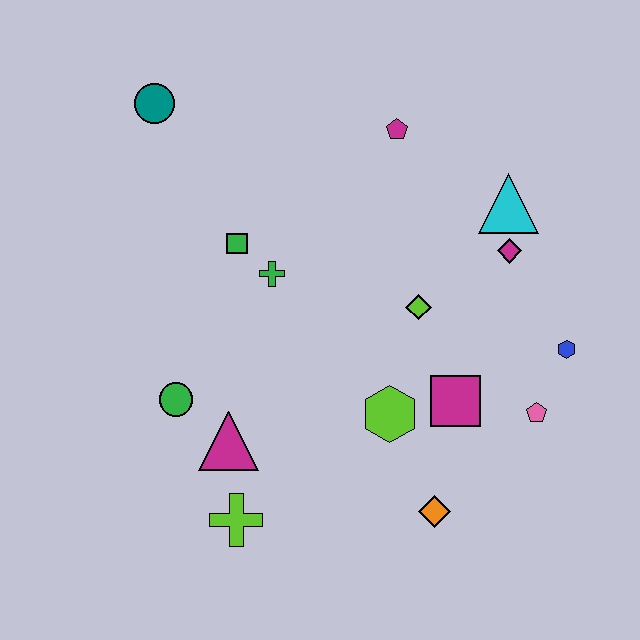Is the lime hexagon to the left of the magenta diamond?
Yes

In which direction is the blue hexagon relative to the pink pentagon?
The blue hexagon is above the pink pentagon.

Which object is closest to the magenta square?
The lime hexagon is closest to the magenta square.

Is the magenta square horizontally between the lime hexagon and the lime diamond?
No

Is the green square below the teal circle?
Yes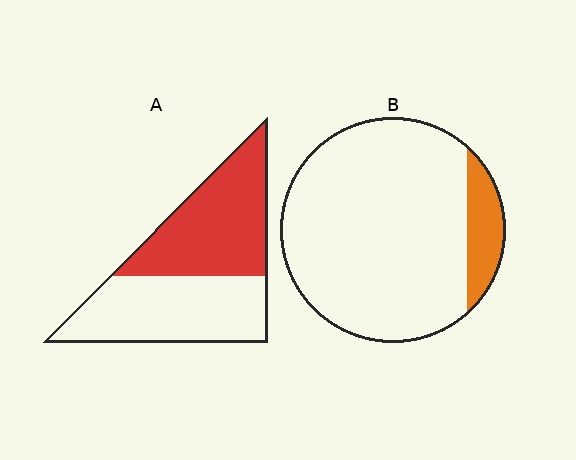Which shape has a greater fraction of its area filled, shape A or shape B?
Shape A.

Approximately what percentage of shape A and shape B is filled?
A is approximately 50% and B is approximately 10%.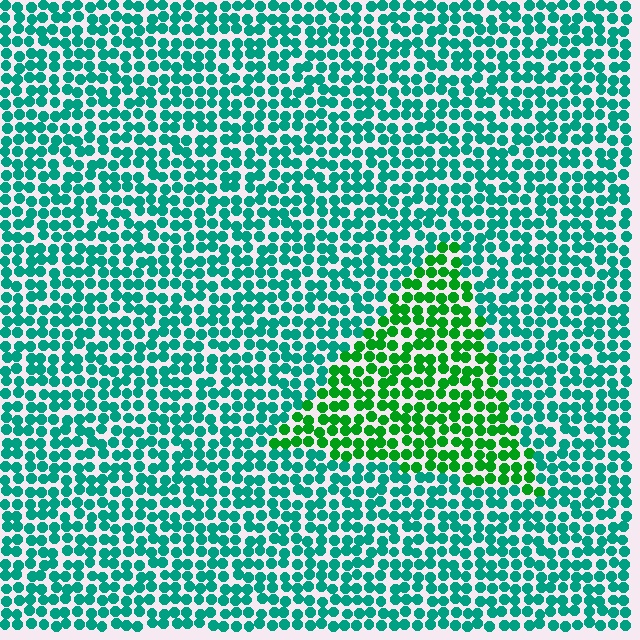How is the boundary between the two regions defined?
The boundary is defined purely by a slight shift in hue (about 41 degrees). Spacing, size, and orientation are identical on both sides.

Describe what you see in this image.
The image is filled with small teal elements in a uniform arrangement. A triangle-shaped region is visible where the elements are tinted to a slightly different hue, forming a subtle color boundary.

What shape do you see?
I see a triangle.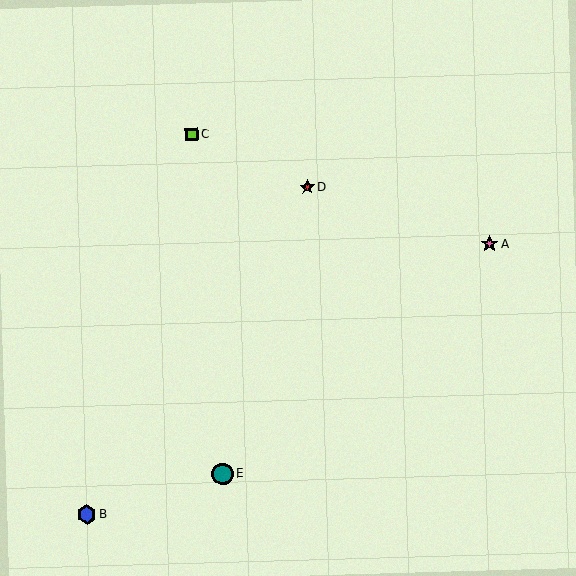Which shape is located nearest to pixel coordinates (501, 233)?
The pink star (labeled A) at (489, 244) is nearest to that location.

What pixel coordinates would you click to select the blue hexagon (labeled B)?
Click at (87, 514) to select the blue hexagon B.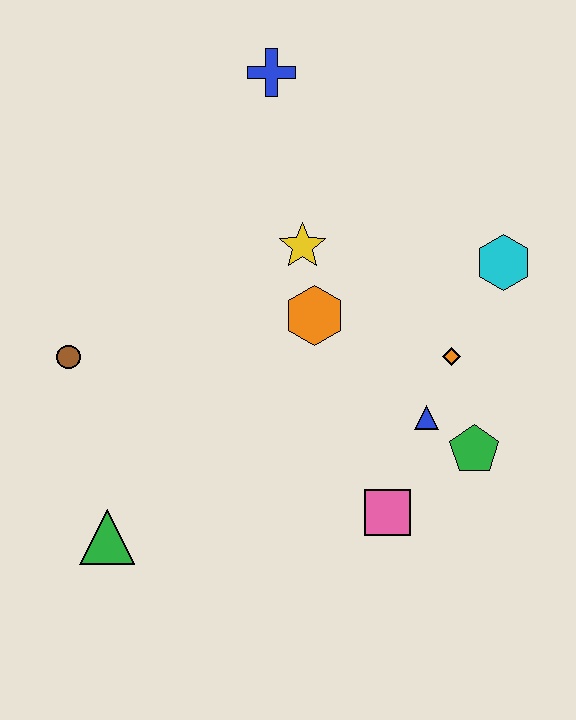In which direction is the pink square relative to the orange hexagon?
The pink square is below the orange hexagon.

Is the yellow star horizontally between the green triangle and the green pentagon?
Yes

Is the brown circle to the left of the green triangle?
Yes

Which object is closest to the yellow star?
The orange hexagon is closest to the yellow star.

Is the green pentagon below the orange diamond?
Yes